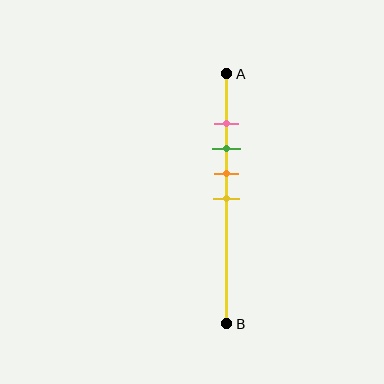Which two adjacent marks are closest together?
The pink and green marks are the closest adjacent pair.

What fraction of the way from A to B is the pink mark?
The pink mark is approximately 20% (0.2) of the way from A to B.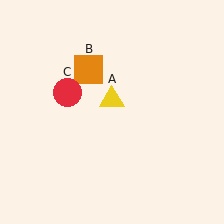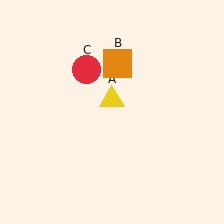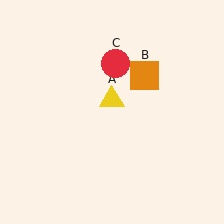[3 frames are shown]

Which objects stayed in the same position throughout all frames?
Yellow triangle (object A) remained stationary.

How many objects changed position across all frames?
2 objects changed position: orange square (object B), red circle (object C).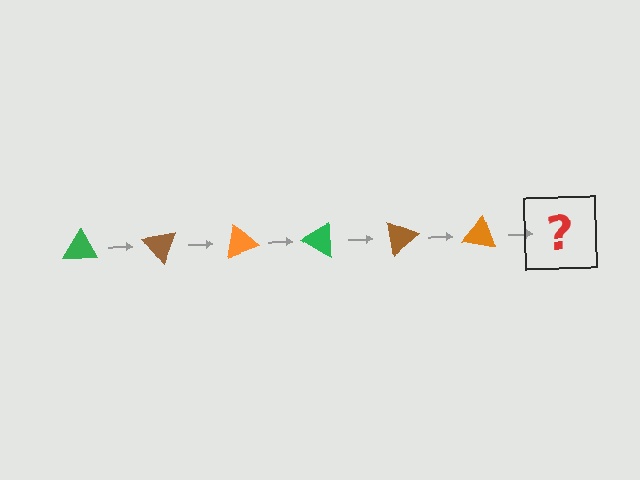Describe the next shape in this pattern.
It should be a green triangle, rotated 300 degrees from the start.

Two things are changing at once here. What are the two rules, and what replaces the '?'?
The two rules are that it rotates 50 degrees each step and the color cycles through green, brown, and orange. The '?' should be a green triangle, rotated 300 degrees from the start.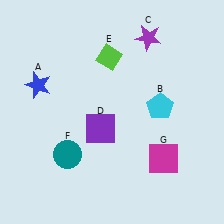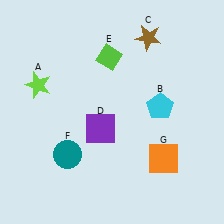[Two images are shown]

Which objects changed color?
A changed from blue to lime. C changed from purple to brown. G changed from magenta to orange.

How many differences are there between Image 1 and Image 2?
There are 3 differences between the two images.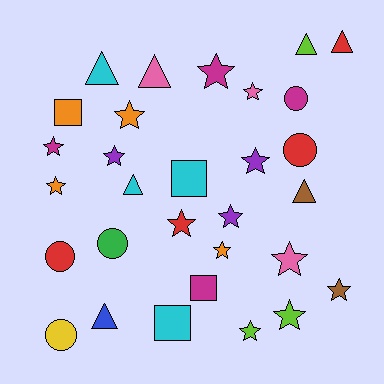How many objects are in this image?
There are 30 objects.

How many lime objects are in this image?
There are 3 lime objects.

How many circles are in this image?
There are 5 circles.